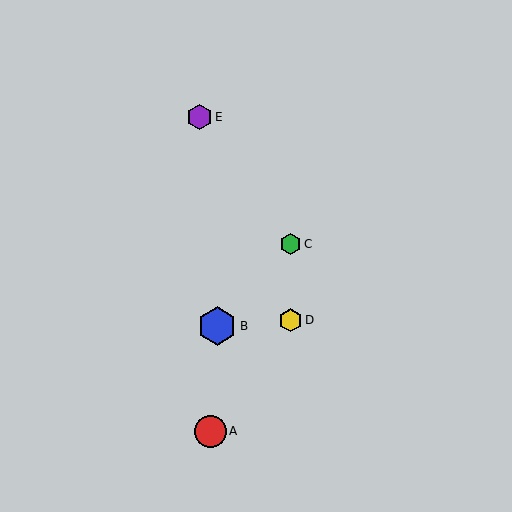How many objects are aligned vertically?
2 objects (C, D) are aligned vertically.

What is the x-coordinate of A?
Object A is at x≈211.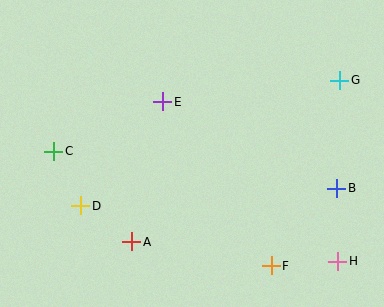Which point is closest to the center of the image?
Point E at (163, 102) is closest to the center.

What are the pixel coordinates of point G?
Point G is at (340, 80).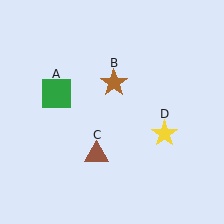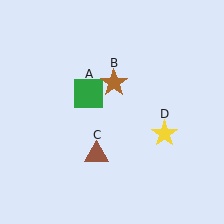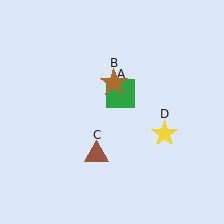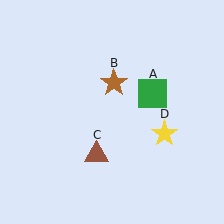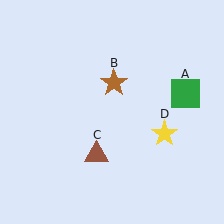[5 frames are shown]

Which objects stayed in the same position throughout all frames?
Brown star (object B) and brown triangle (object C) and yellow star (object D) remained stationary.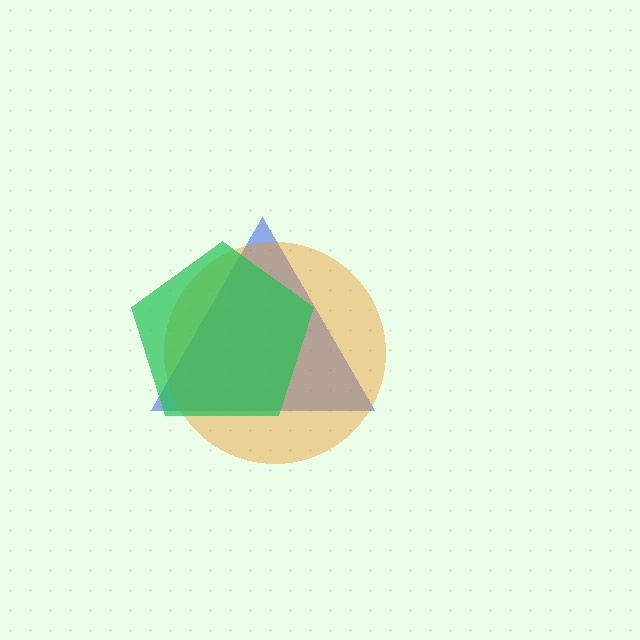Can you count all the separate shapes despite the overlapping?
Yes, there are 3 separate shapes.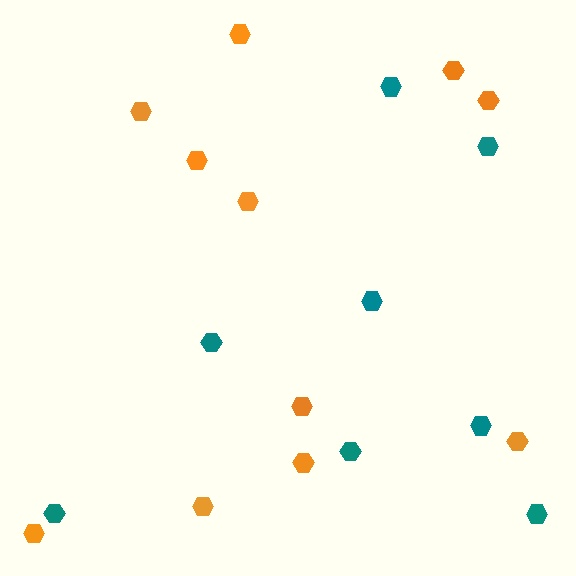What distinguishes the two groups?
There are 2 groups: one group of orange hexagons (11) and one group of teal hexagons (8).